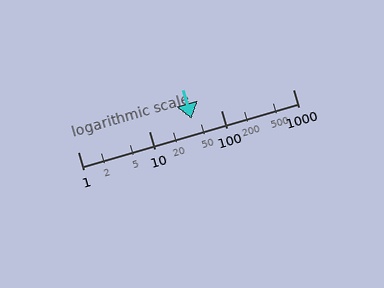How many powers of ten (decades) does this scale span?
The scale spans 3 decades, from 1 to 1000.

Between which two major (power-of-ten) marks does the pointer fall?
The pointer is between 10 and 100.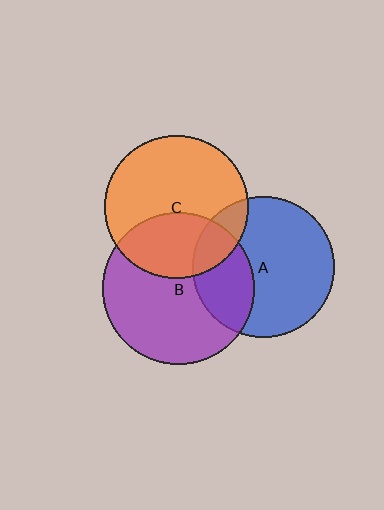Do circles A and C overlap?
Yes.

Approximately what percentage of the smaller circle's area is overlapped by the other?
Approximately 15%.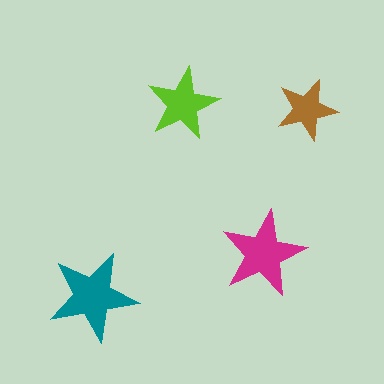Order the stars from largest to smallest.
the teal one, the magenta one, the lime one, the brown one.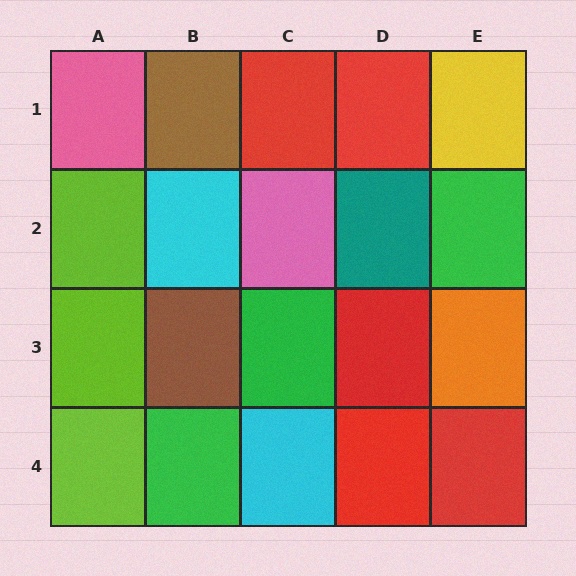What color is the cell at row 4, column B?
Green.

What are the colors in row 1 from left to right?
Pink, brown, red, red, yellow.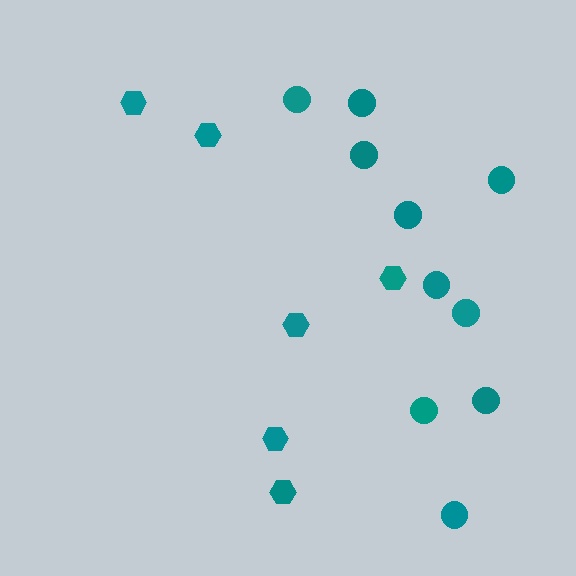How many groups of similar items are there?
There are 2 groups: one group of hexagons (6) and one group of circles (10).